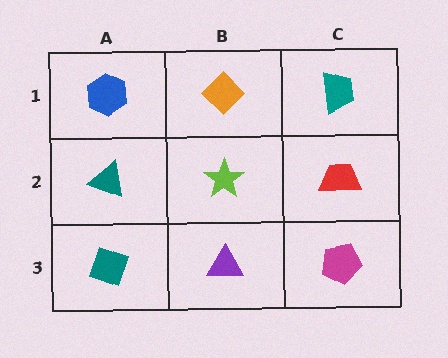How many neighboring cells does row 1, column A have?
2.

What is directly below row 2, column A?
A teal diamond.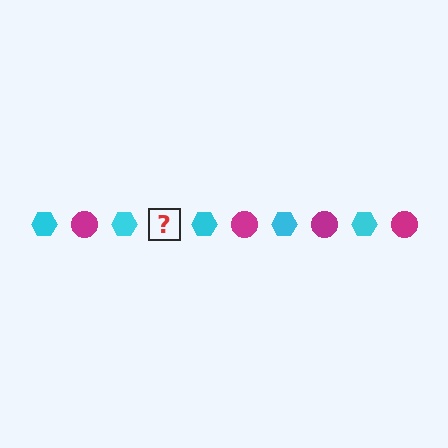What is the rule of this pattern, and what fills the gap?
The rule is that the pattern alternates between cyan hexagon and magenta circle. The gap should be filled with a magenta circle.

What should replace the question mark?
The question mark should be replaced with a magenta circle.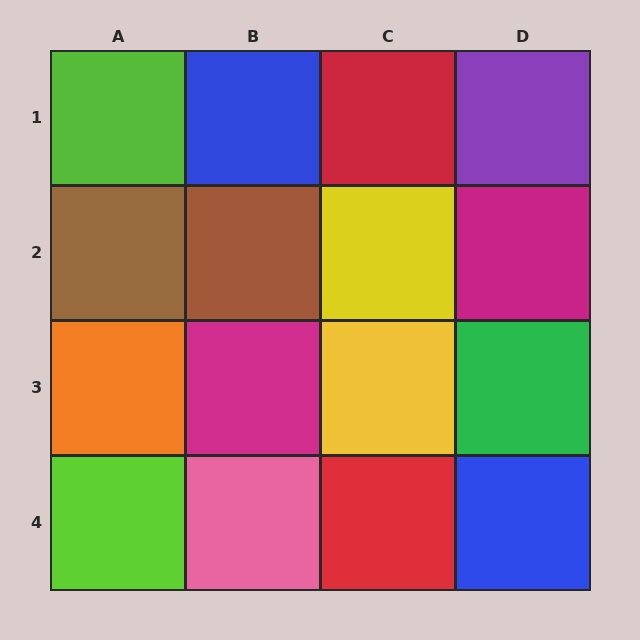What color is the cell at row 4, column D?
Blue.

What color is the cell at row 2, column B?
Brown.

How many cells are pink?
1 cell is pink.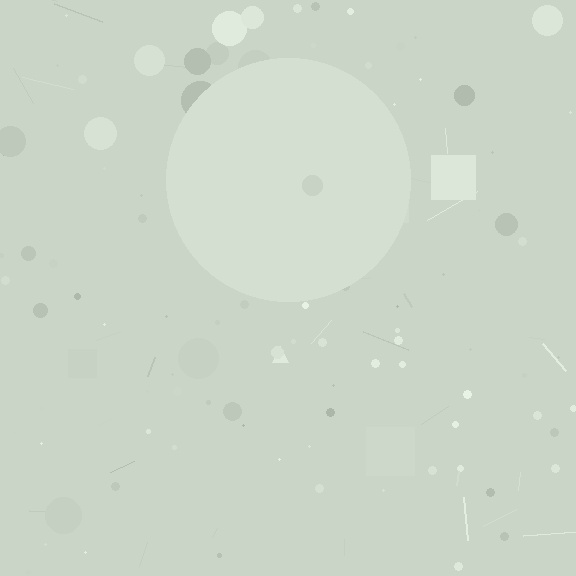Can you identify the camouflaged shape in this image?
The camouflaged shape is a circle.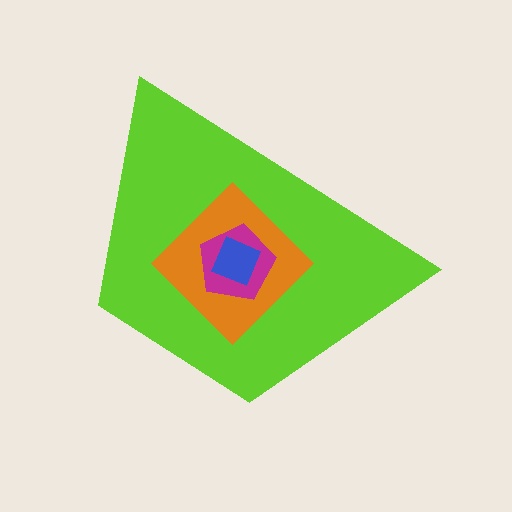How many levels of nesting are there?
4.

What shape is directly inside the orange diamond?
The magenta pentagon.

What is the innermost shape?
The blue square.